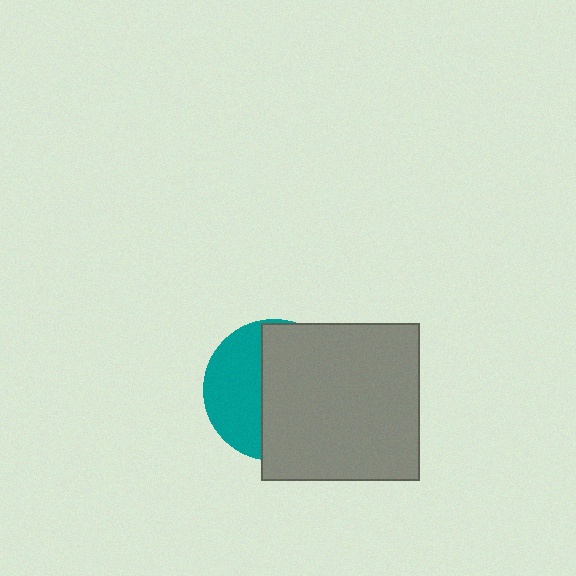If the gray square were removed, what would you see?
You would see the complete teal circle.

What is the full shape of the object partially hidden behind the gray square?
The partially hidden object is a teal circle.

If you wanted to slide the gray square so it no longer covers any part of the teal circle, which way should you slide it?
Slide it right — that is the most direct way to separate the two shapes.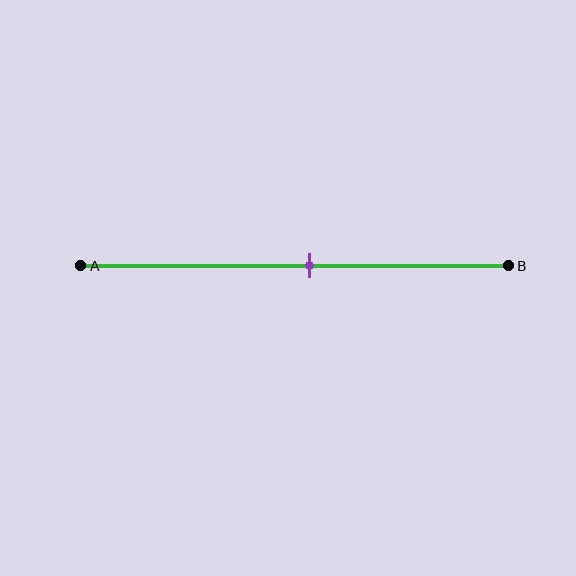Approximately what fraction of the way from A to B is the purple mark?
The purple mark is approximately 55% of the way from A to B.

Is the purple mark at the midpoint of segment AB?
No, the mark is at about 55% from A, not at the 50% midpoint.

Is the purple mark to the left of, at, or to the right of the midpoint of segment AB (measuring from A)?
The purple mark is to the right of the midpoint of segment AB.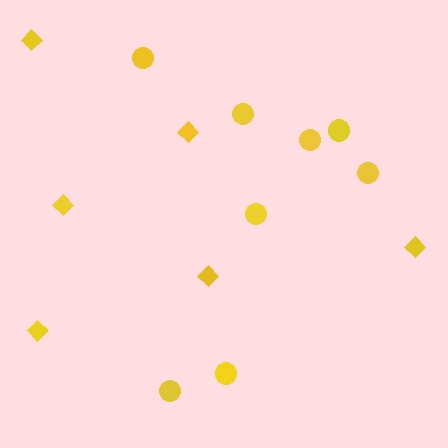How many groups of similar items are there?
There are 2 groups: one group of diamonds (6) and one group of circles (8).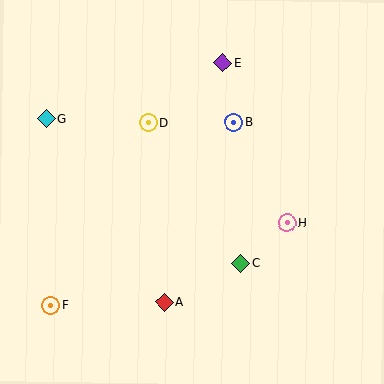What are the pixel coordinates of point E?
Point E is at (223, 63).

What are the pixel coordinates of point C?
Point C is at (240, 263).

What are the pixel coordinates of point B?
Point B is at (234, 122).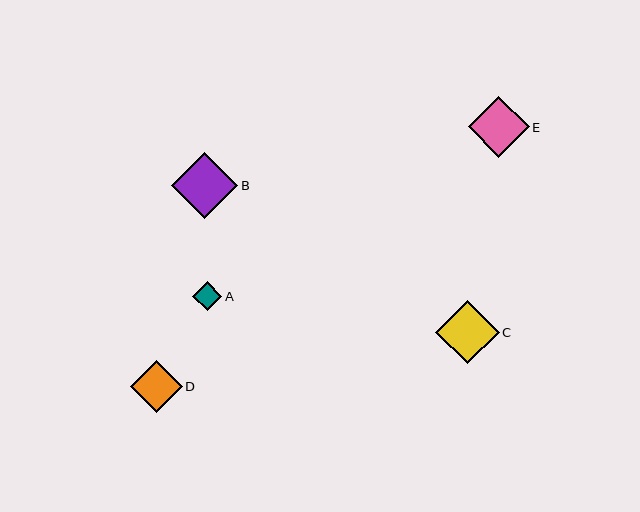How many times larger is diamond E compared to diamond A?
Diamond E is approximately 2.1 times the size of diamond A.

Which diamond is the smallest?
Diamond A is the smallest with a size of approximately 29 pixels.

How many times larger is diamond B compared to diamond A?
Diamond B is approximately 2.2 times the size of diamond A.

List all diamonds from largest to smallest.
From largest to smallest: B, C, E, D, A.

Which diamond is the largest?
Diamond B is the largest with a size of approximately 66 pixels.